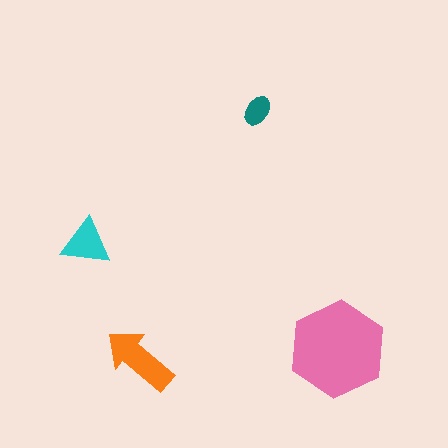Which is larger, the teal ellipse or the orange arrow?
The orange arrow.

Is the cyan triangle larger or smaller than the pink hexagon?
Smaller.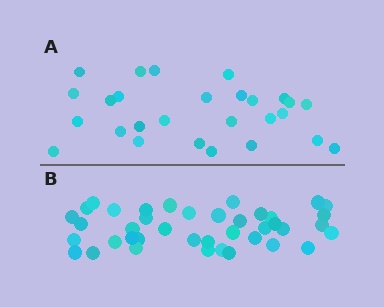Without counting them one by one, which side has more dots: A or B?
Region B (the bottom region) has more dots.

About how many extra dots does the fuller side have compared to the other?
Region B has approximately 15 more dots than region A.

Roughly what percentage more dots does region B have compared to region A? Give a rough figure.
About 50% more.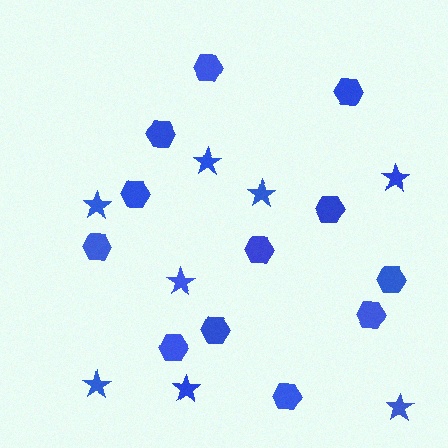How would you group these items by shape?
There are 2 groups: one group of hexagons (12) and one group of stars (8).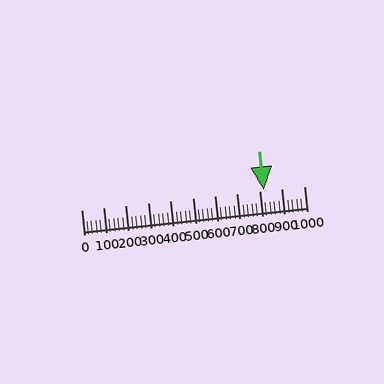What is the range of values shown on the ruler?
The ruler shows values from 0 to 1000.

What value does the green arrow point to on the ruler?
The green arrow points to approximately 820.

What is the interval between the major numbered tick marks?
The major tick marks are spaced 100 units apart.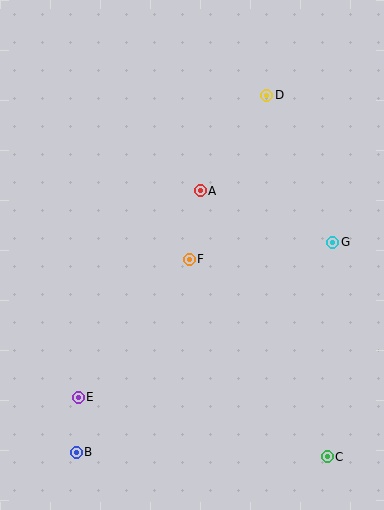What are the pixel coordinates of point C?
Point C is at (327, 457).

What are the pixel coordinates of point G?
Point G is at (333, 242).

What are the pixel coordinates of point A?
Point A is at (200, 191).